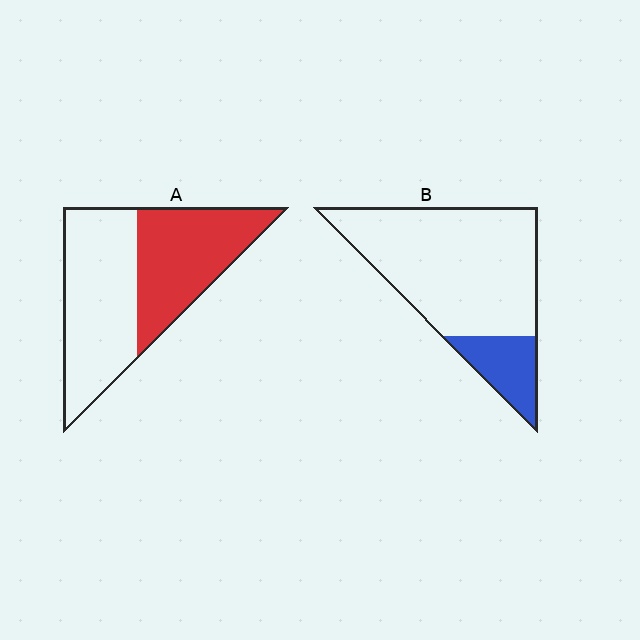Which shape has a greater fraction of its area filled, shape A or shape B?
Shape A.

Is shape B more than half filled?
No.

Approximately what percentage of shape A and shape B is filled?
A is approximately 45% and B is approximately 20%.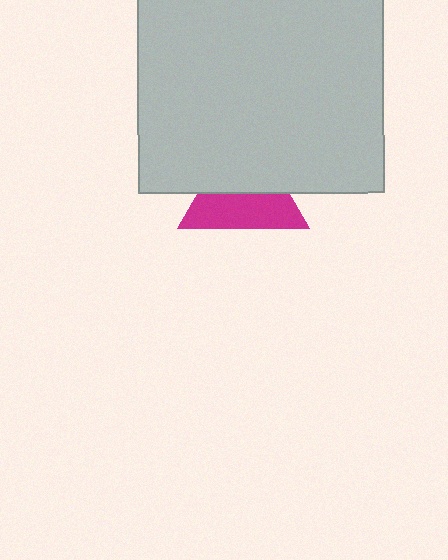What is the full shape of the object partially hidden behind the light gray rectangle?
The partially hidden object is a magenta triangle.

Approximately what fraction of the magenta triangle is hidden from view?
Roughly 48% of the magenta triangle is hidden behind the light gray rectangle.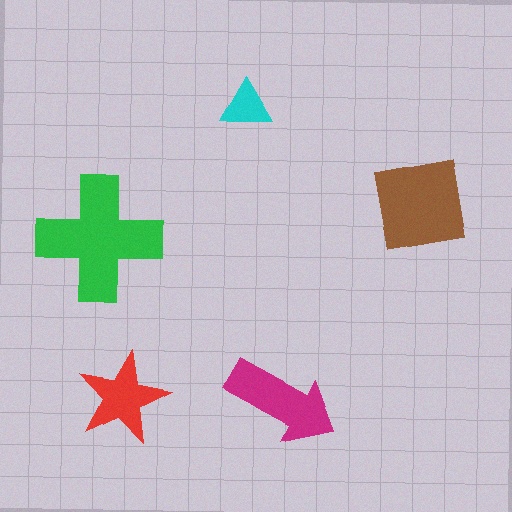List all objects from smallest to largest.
The cyan triangle, the red star, the magenta arrow, the brown square, the green cross.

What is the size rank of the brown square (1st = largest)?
2nd.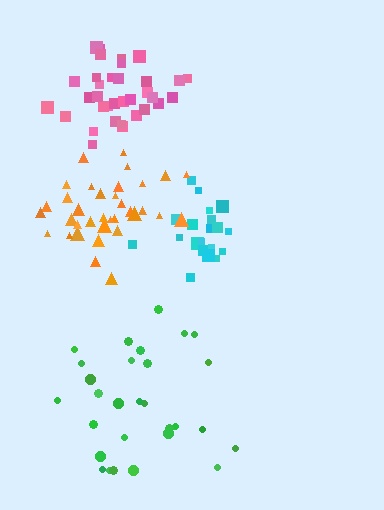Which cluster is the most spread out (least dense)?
Green.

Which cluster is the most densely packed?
Pink.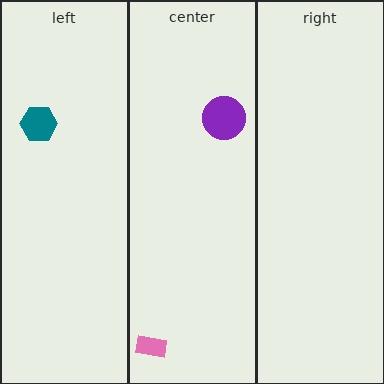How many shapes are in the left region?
1.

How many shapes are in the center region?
2.